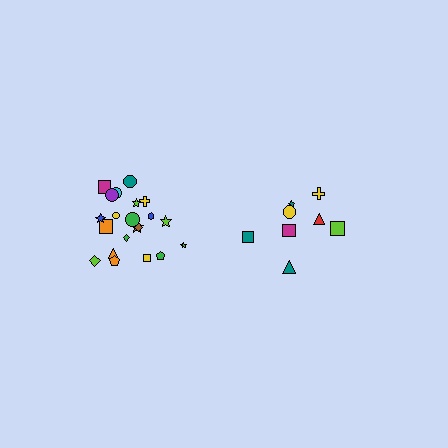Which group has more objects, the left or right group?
The left group.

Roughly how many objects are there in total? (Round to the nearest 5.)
Roughly 30 objects in total.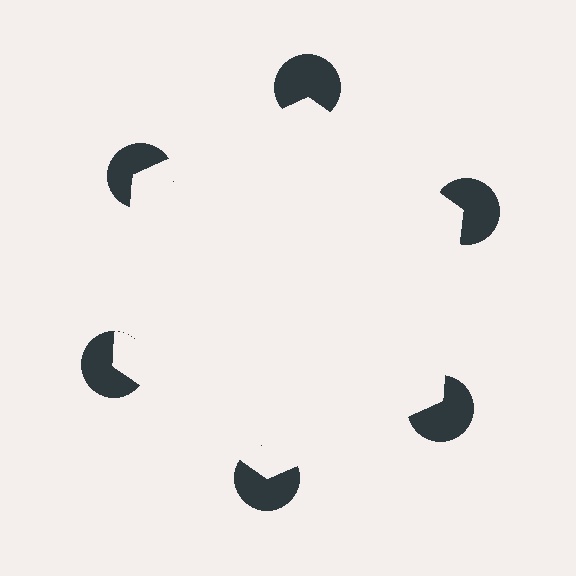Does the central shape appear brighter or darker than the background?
It typically appears slightly brighter than the background, even though no actual brightness change is drawn.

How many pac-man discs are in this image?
There are 6 — one at each vertex of the illusory hexagon.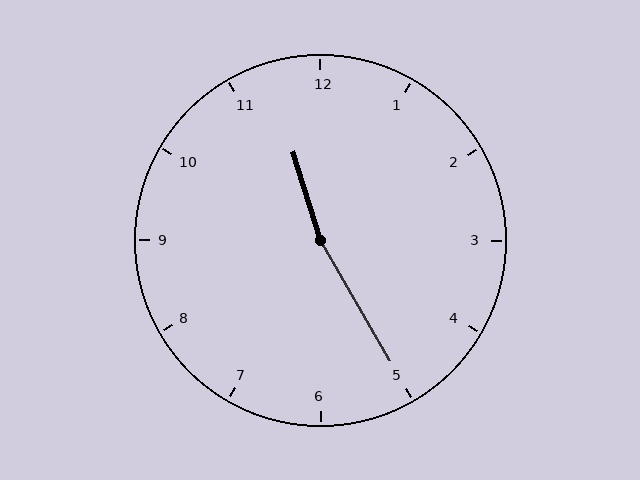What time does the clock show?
11:25.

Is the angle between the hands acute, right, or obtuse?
It is obtuse.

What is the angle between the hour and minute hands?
Approximately 168 degrees.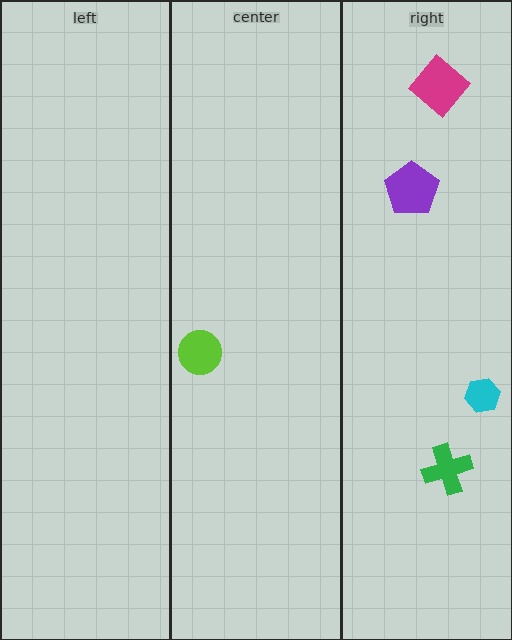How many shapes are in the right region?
4.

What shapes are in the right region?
The cyan hexagon, the magenta diamond, the purple pentagon, the green cross.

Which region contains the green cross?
The right region.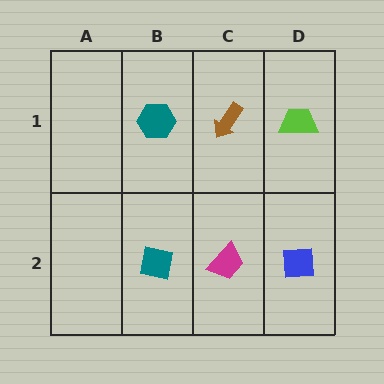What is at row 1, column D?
A lime trapezoid.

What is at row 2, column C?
A magenta trapezoid.